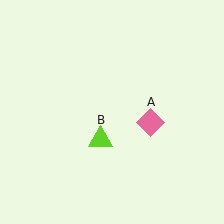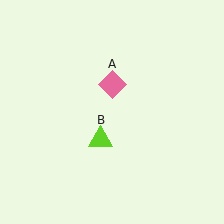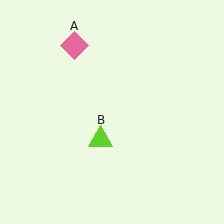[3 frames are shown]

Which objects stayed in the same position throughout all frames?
Lime triangle (object B) remained stationary.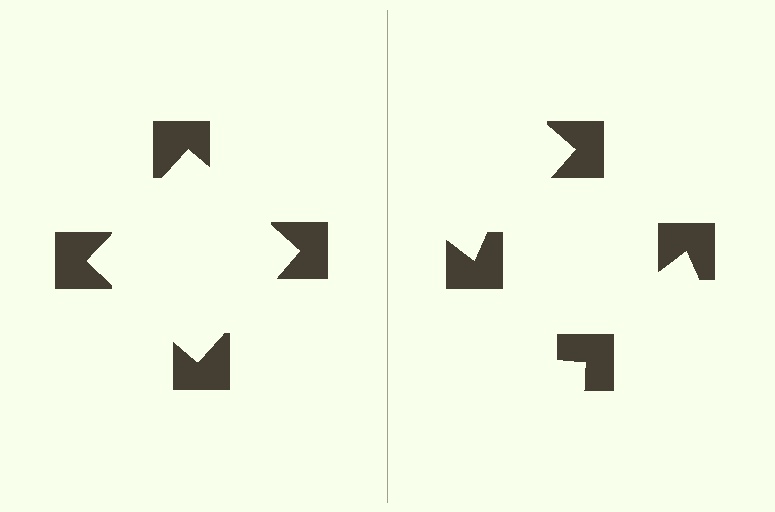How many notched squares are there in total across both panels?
8 — 4 on each side.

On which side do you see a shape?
An illusory square appears on the left side. On the right side the wedge cuts are rotated, so no coherent shape forms.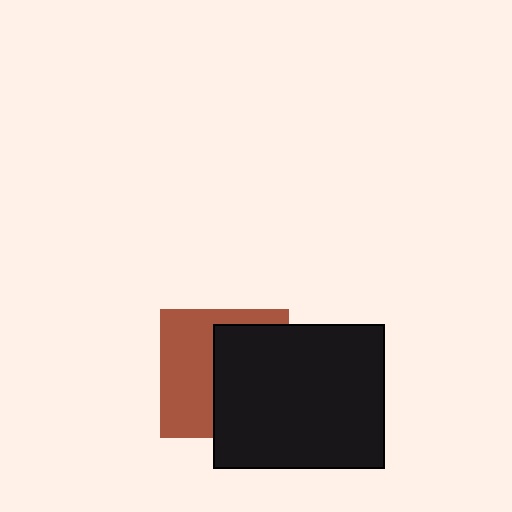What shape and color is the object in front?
The object in front is a black rectangle.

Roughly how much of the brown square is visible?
About half of it is visible (roughly 48%).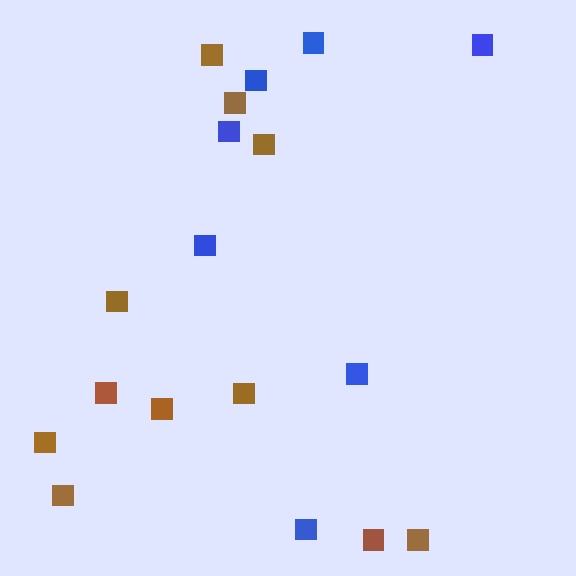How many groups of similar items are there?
There are 2 groups: one group of blue squares (7) and one group of brown squares (11).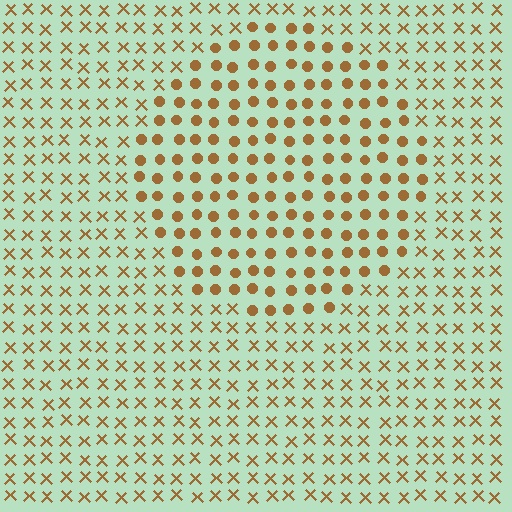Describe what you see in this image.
The image is filled with small brown elements arranged in a uniform grid. A circle-shaped region contains circles, while the surrounding area contains X marks. The boundary is defined purely by the change in element shape.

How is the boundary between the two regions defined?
The boundary is defined by a change in element shape: circles inside vs. X marks outside. All elements share the same color and spacing.